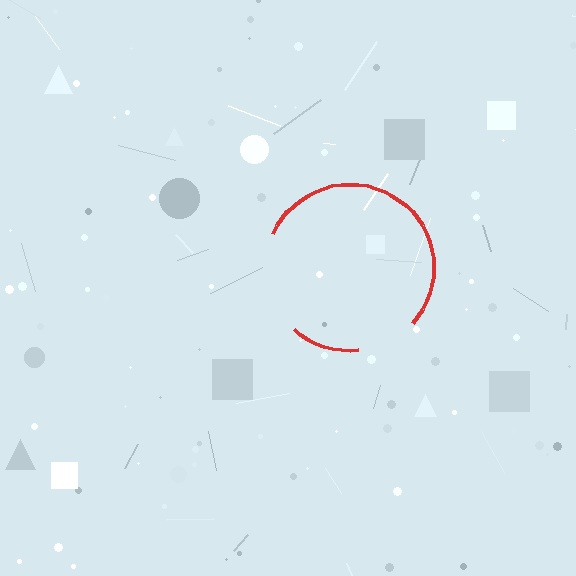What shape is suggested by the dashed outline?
The dashed outline suggests a circle.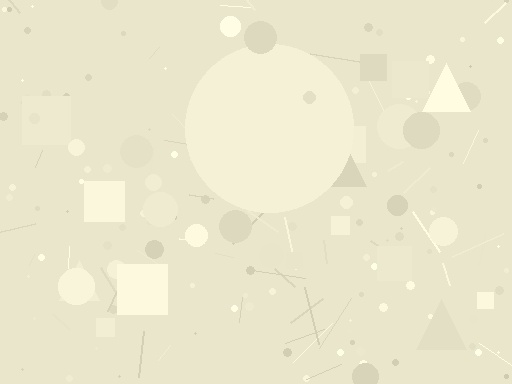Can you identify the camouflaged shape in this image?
The camouflaged shape is a circle.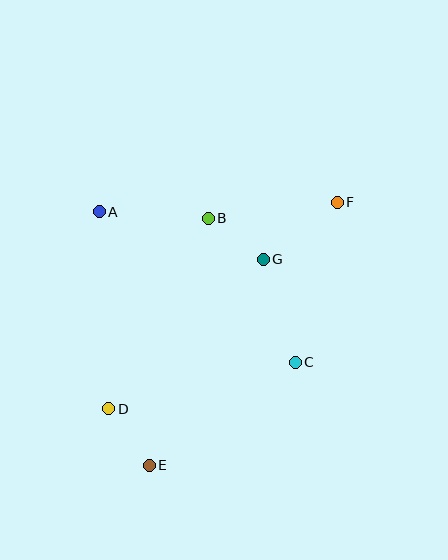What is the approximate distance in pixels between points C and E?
The distance between C and E is approximately 179 pixels.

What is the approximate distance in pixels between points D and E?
The distance between D and E is approximately 70 pixels.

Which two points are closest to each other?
Points B and G are closest to each other.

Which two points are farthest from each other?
Points E and F are farthest from each other.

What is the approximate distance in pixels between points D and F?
The distance between D and F is approximately 308 pixels.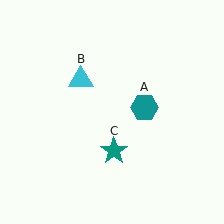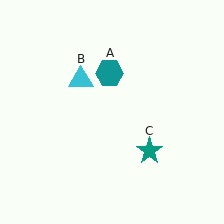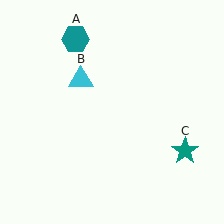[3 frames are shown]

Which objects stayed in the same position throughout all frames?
Cyan triangle (object B) remained stationary.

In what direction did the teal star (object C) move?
The teal star (object C) moved right.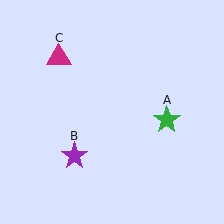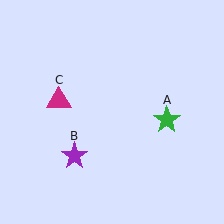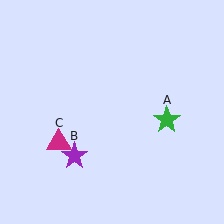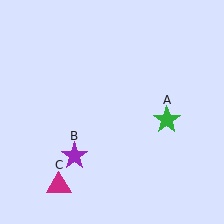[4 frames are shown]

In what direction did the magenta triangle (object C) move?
The magenta triangle (object C) moved down.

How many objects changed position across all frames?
1 object changed position: magenta triangle (object C).